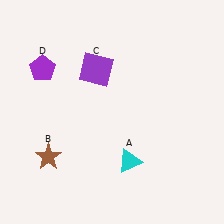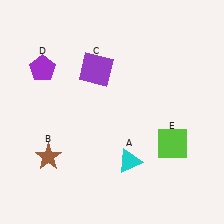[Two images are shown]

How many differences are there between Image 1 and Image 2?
There is 1 difference between the two images.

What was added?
A lime square (E) was added in Image 2.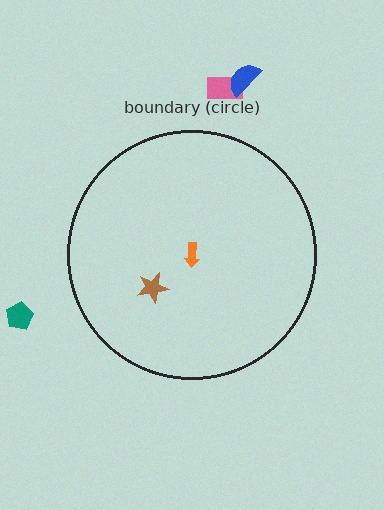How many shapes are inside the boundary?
2 inside, 3 outside.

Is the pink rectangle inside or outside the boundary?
Outside.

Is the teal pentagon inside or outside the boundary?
Outside.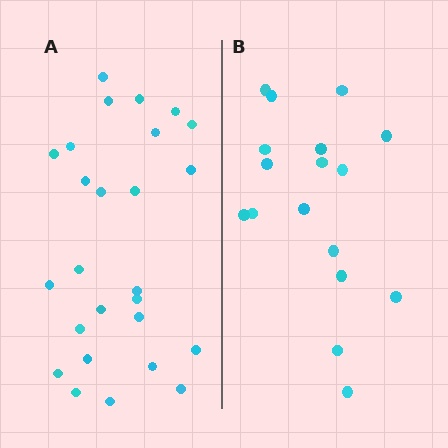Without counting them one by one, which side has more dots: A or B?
Region A (the left region) has more dots.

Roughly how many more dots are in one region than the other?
Region A has roughly 8 or so more dots than region B.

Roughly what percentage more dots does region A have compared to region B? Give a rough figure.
About 55% more.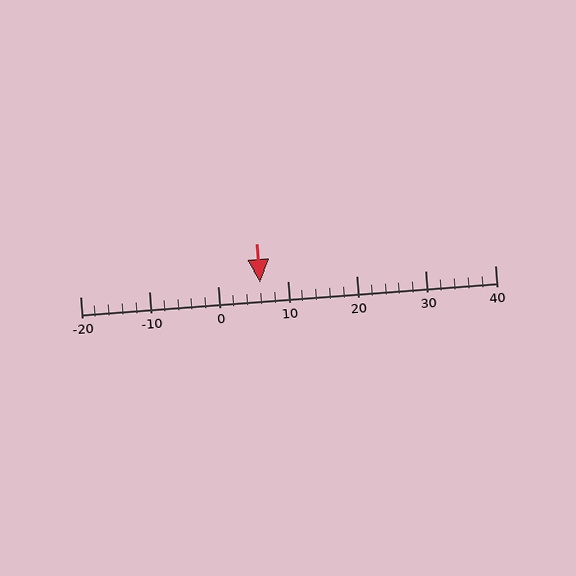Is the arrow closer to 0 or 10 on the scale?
The arrow is closer to 10.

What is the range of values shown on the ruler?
The ruler shows values from -20 to 40.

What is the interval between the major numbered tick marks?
The major tick marks are spaced 10 units apart.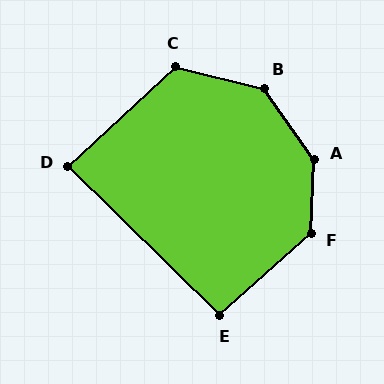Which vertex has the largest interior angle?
A, at approximately 143 degrees.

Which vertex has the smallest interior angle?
D, at approximately 87 degrees.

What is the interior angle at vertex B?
Approximately 139 degrees (obtuse).